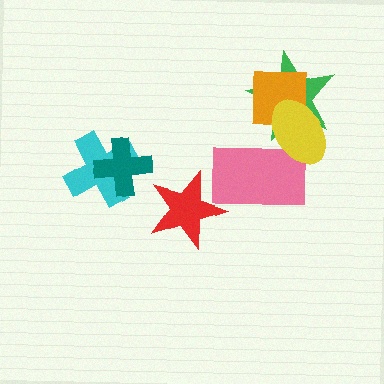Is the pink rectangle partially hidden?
Yes, it is partially covered by another shape.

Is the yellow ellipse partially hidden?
No, no other shape covers it.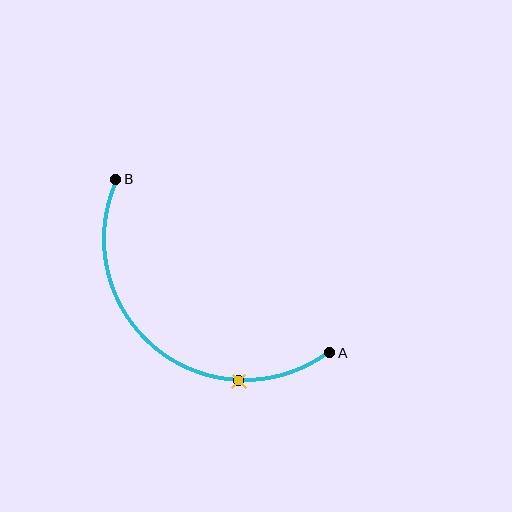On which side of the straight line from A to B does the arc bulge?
The arc bulges below and to the left of the straight line connecting A and B.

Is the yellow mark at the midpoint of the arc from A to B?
No. The yellow mark lies on the arc but is closer to endpoint A. The arc midpoint would be at the point on the curve equidistant along the arc from both A and B.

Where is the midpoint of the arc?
The arc midpoint is the point on the curve farthest from the straight line joining A and B. It sits below and to the left of that line.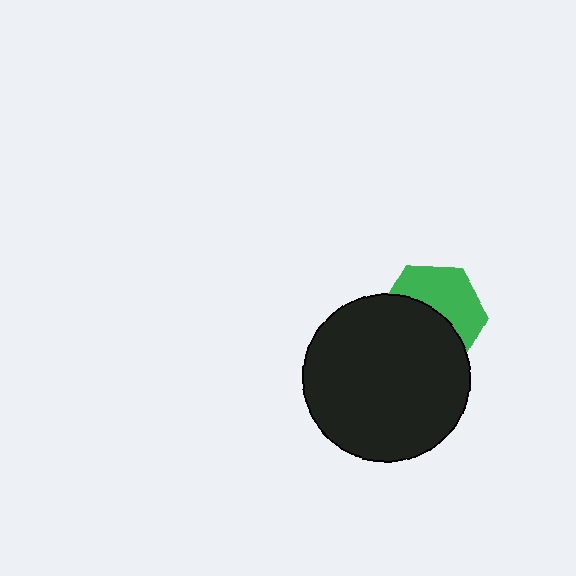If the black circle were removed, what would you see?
You would see the complete green hexagon.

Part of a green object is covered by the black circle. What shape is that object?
It is a hexagon.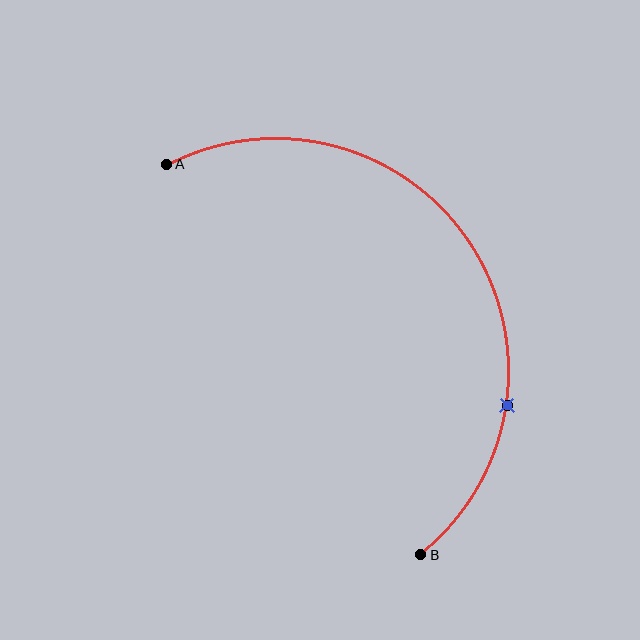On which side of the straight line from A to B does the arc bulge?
The arc bulges to the right of the straight line connecting A and B.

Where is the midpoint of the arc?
The arc midpoint is the point on the curve farthest from the straight line joining A and B. It sits to the right of that line.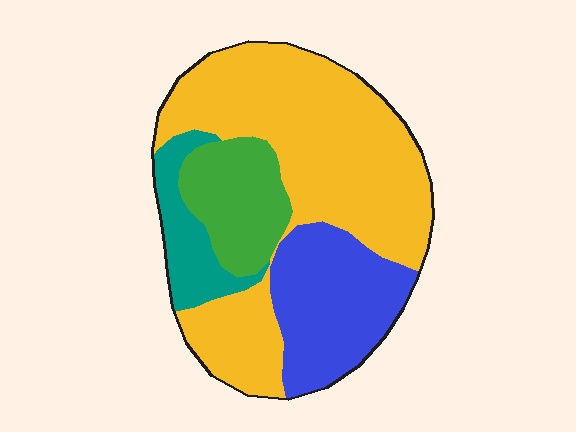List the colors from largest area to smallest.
From largest to smallest: yellow, blue, green, teal.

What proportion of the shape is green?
Green covers around 15% of the shape.